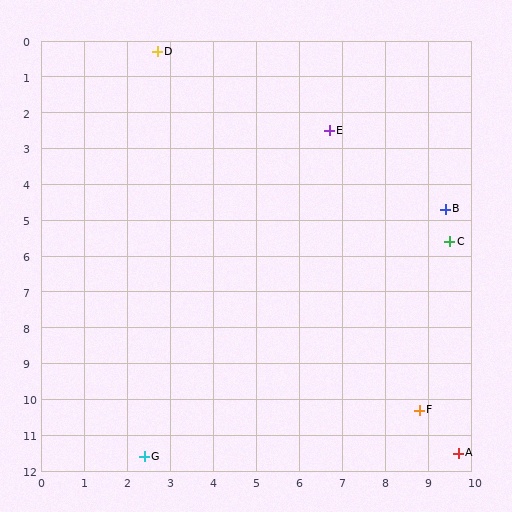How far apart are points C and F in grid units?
Points C and F are about 4.8 grid units apart.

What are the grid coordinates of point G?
Point G is at approximately (2.4, 11.6).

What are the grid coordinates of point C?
Point C is at approximately (9.5, 5.6).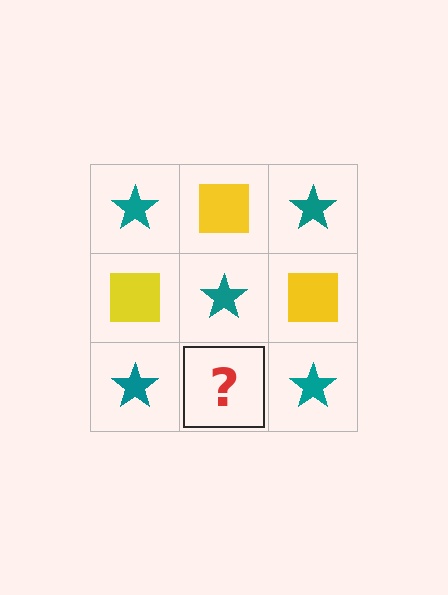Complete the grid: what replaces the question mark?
The question mark should be replaced with a yellow square.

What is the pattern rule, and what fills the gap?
The rule is that it alternates teal star and yellow square in a checkerboard pattern. The gap should be filled with a yellow square.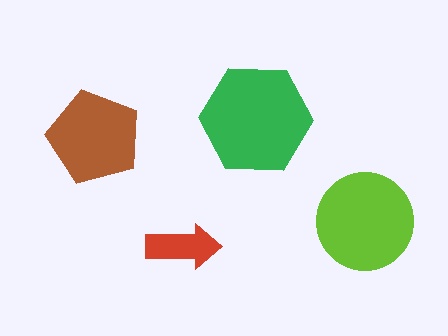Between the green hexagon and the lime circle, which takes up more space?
The green hexagon.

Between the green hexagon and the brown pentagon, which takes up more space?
The green hexagon.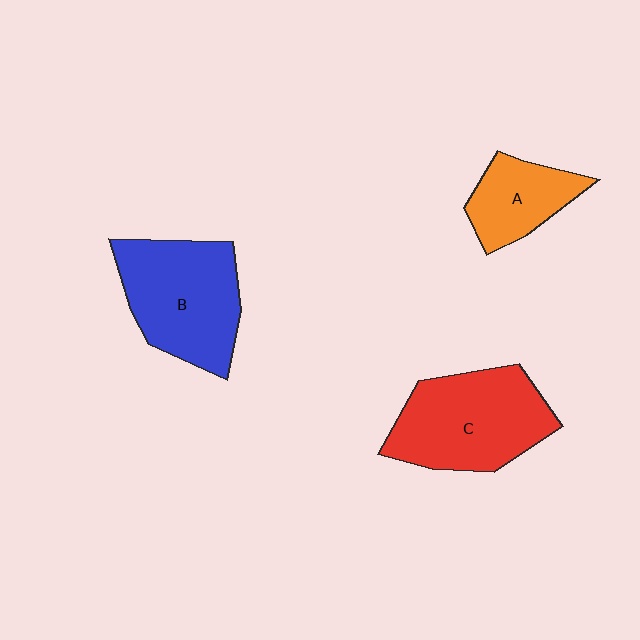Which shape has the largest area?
Shape C (red).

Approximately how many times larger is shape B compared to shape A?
Approximately 1.8 times.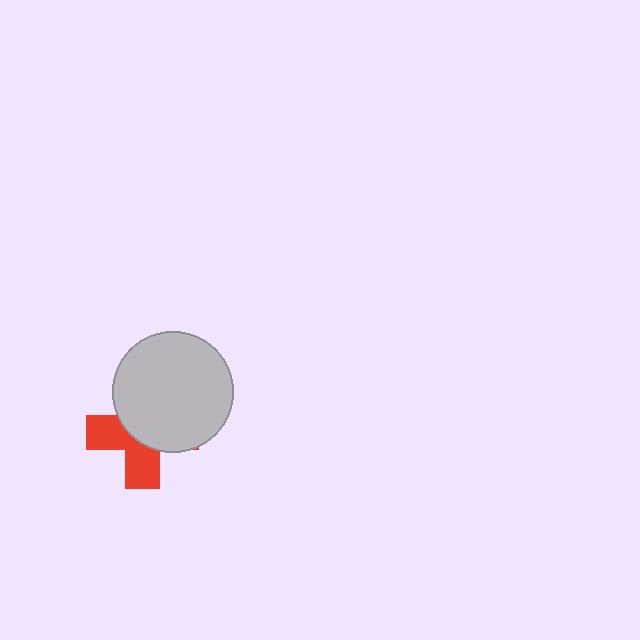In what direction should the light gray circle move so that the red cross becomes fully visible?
The light gray circle should move toward the upper-right. That is the shortest direction to clear the overlap and leave the red cross fully visible.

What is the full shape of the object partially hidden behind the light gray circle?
The partially hidden object is a red cross.